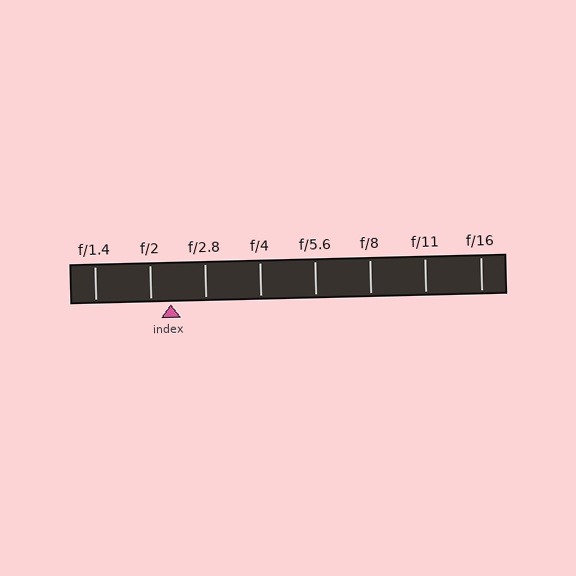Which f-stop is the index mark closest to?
The index mark is closest to f/2.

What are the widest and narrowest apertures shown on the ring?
The widest aperture shown is f/1.4 and the narrowest is f/16.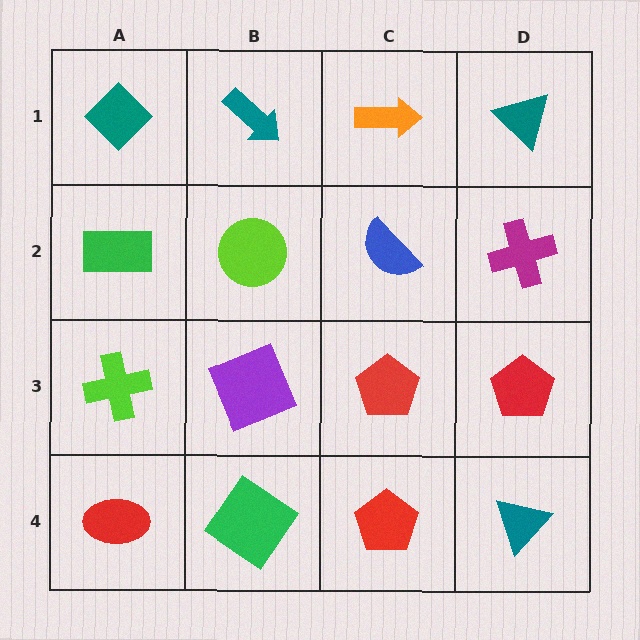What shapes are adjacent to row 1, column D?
A magenta cross (row 2, column D), an orange arrow (row 1, column C).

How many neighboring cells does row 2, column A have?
3.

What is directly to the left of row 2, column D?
A blue semicircle.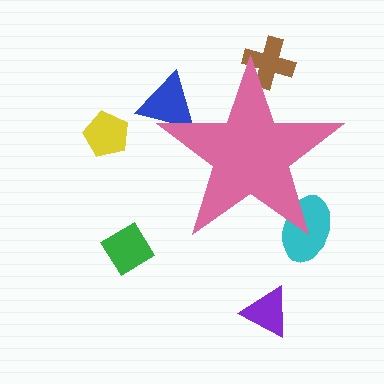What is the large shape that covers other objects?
A pink star.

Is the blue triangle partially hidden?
Yes, the blue triangle is partially hidden behind the pink star.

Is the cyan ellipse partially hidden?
Yes, the cyan ellipse is partially hidden behind the pink star.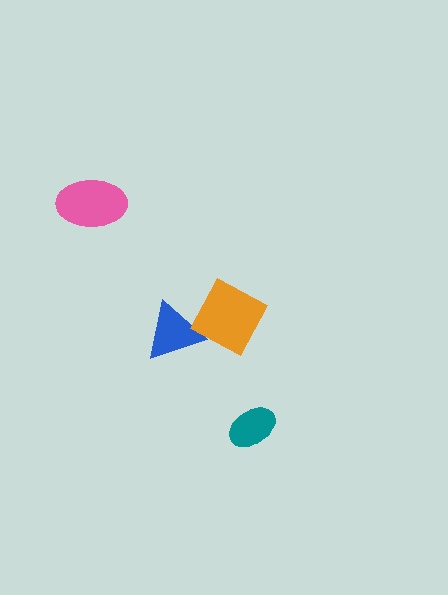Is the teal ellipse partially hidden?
No, no other shape covers it.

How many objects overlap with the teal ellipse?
0 objects overlap with the teal ellipse.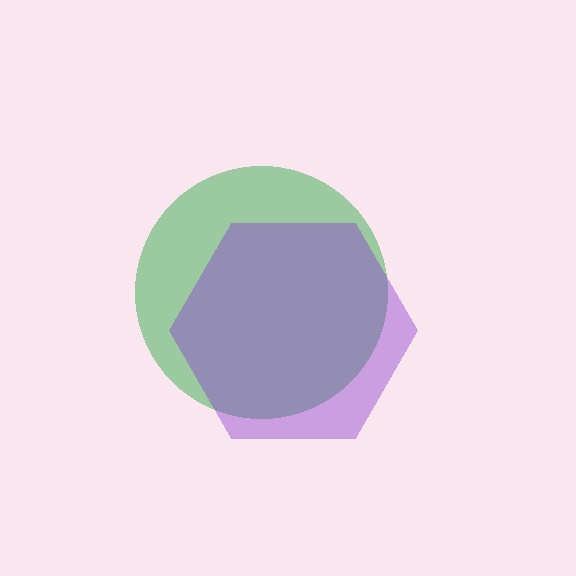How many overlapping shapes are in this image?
There are 2 overlapping shapes in the image.